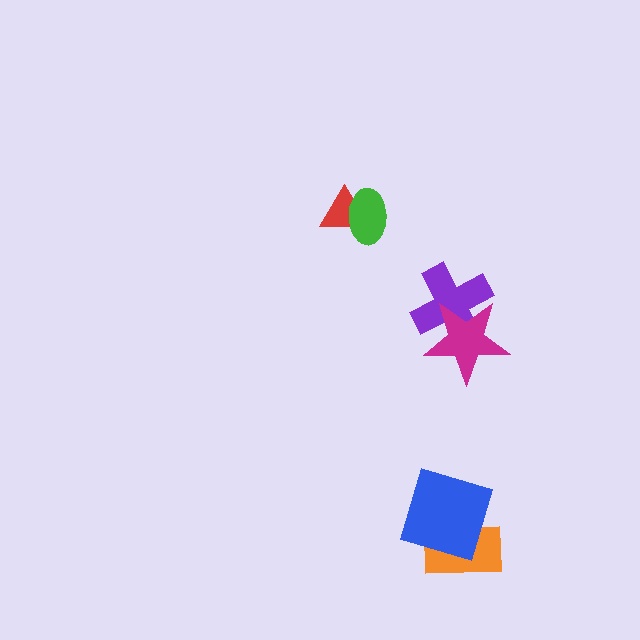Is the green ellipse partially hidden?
No, no other shape covers it.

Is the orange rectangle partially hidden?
Yes, it is partially covered by another shape.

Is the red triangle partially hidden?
Yes, it is partially covered by another shape.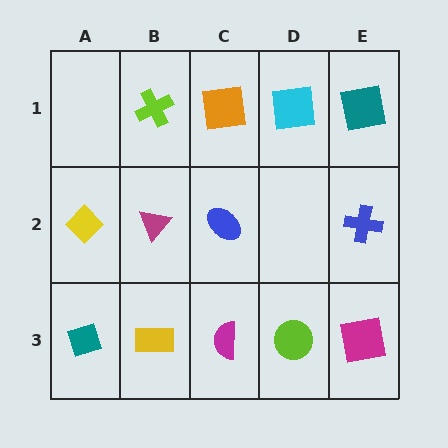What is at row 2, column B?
A magenta triangle.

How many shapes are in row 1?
4 shapes.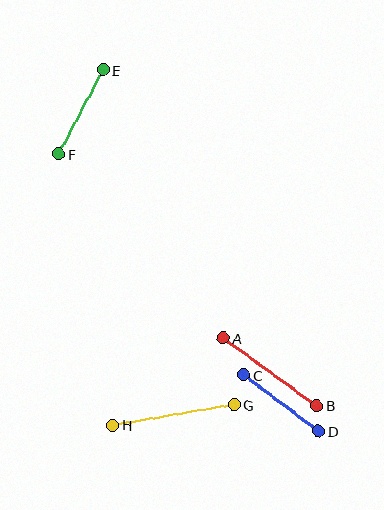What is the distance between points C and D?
The distance is approximately 94 pixels.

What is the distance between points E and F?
The distance is approximately 95 pixels.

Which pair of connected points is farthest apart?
Points G and H are farthest apart.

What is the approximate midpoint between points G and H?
The midpoint is at approximately (173, 415) pixels.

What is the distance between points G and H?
The distance is approximately 123 pixels.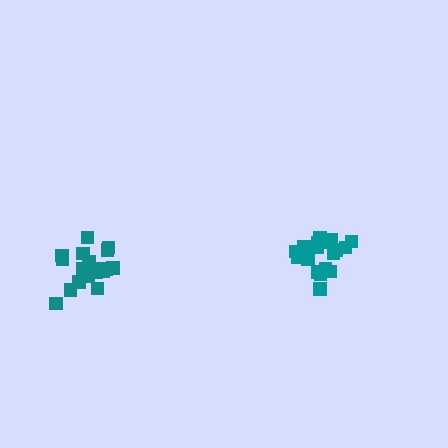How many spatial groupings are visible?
There are 2 spatial groupings.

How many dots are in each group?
Group 1: 20 dots, Group 2: 21 dots (41 total).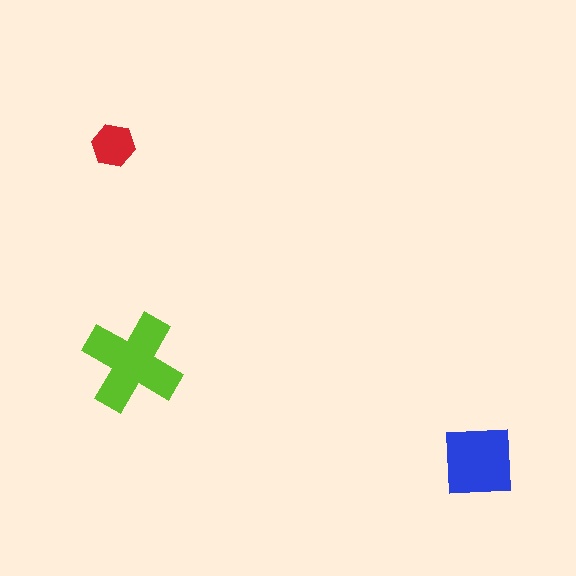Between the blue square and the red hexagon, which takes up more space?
The blue square.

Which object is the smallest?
The red hexagon.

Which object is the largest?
The lime cross.